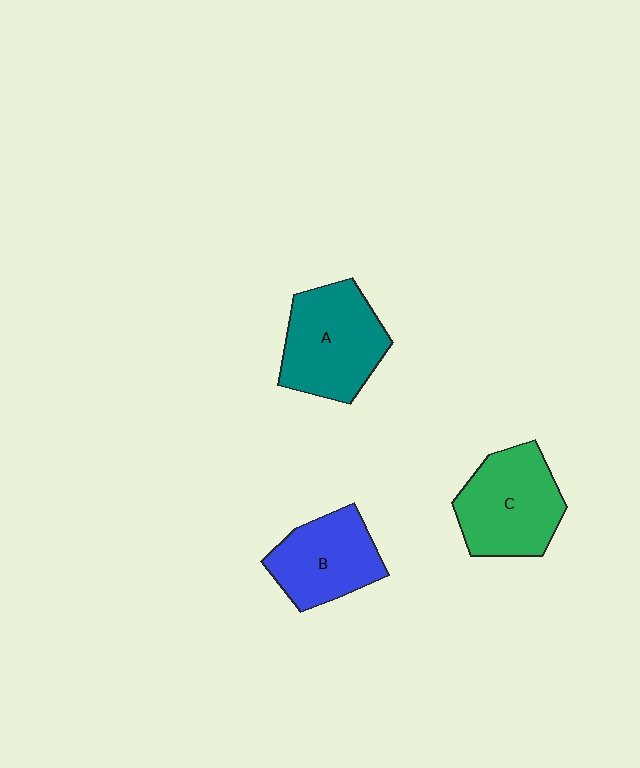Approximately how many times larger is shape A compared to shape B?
Approximately 1.2 times.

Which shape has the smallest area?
Shape B (blue).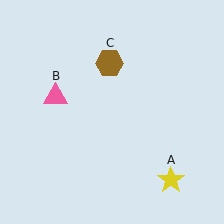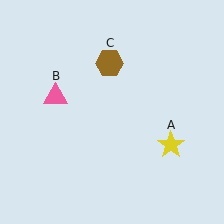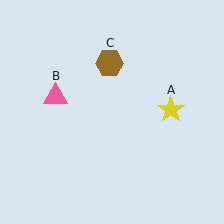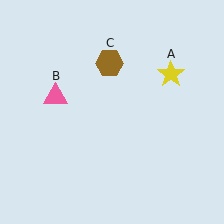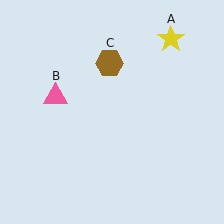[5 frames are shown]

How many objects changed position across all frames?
1 object changed position: yellow star (object A).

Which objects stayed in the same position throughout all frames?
Pink triangle (object B) and brown hexagon (object C) remained stationary.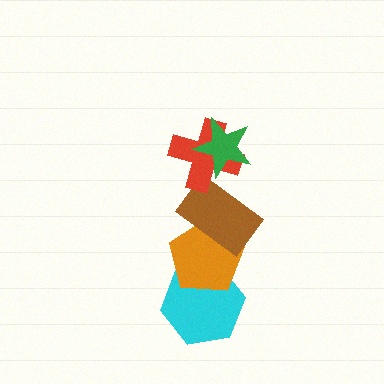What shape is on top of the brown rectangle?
The red cross is on top of the brown rectangle.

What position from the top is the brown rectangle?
The brown rectangle is 3rd from the top.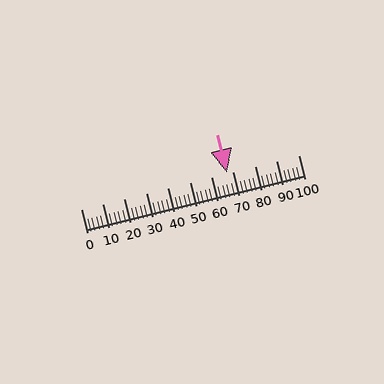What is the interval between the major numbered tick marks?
The major tick marks are spaced 10 units apart.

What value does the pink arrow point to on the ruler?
The pink arrow points to approximately 67.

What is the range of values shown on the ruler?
The ruler shows values from 0 to 100.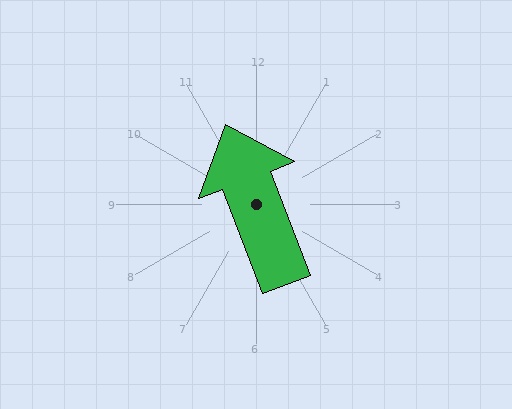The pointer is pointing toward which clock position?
Roughly 11 o'clock.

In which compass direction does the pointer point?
North.